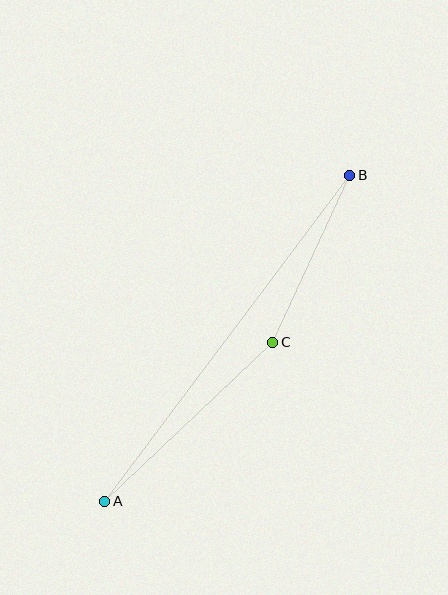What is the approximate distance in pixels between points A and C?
The distance between A and C is approximately 231 pixels.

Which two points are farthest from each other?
Points A and B are farthest from each other.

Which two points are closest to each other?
Points B and C are closest to each other.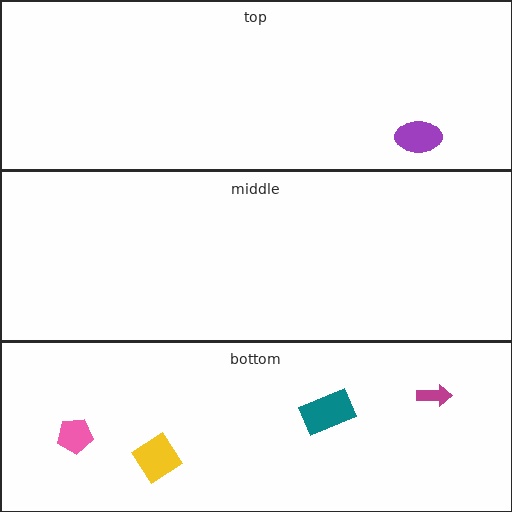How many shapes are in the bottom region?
4.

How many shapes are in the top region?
1.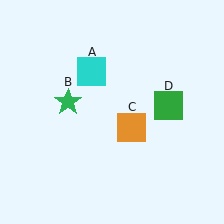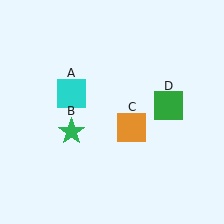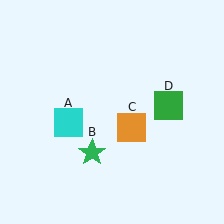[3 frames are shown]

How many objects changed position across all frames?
2 objects changed position: cyan square (object A), green star (object B).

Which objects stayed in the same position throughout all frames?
Orange square (object C) and green square (object D) remained stationary.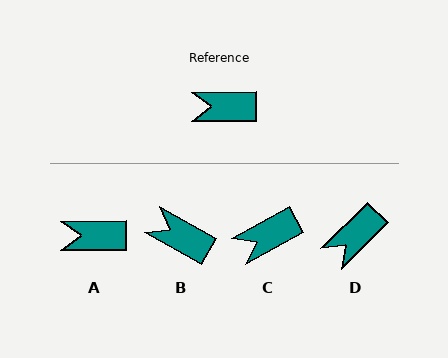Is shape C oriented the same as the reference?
No, it is off by about 29 degrees.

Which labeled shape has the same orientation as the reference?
A.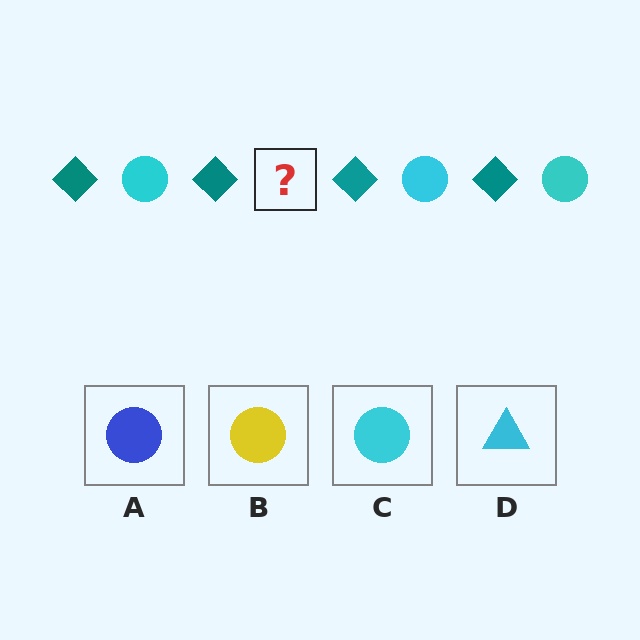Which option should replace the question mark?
Option C.